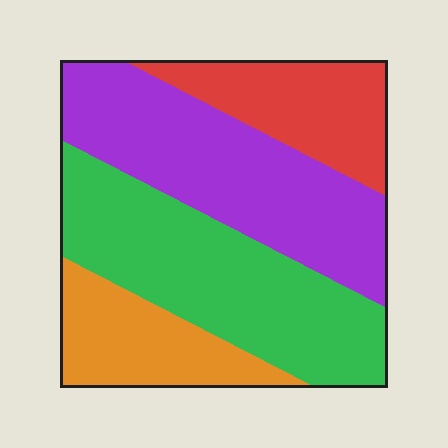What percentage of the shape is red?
Red covers 17% of the shape.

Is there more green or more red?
Green.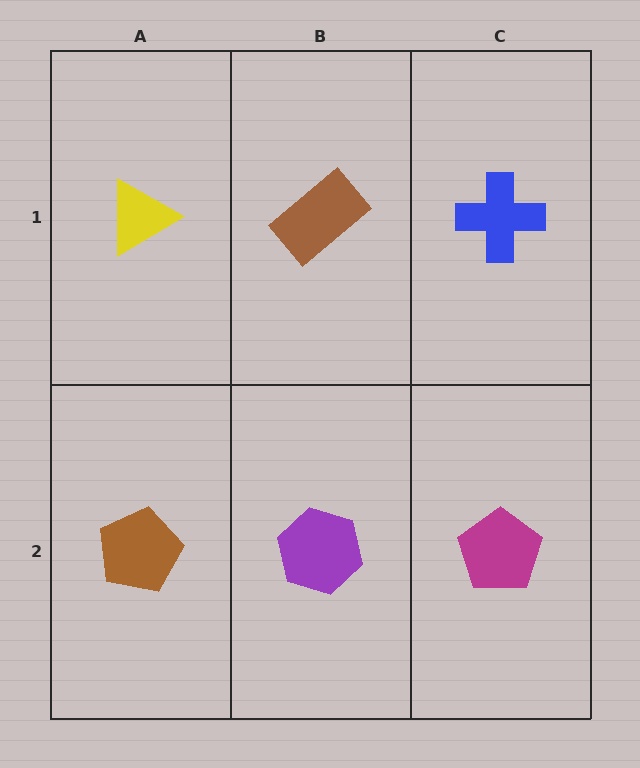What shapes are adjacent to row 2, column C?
A blue cross (row 1, column C), a purple hexagon (row 2, column B).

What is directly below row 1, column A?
A brown pentagon.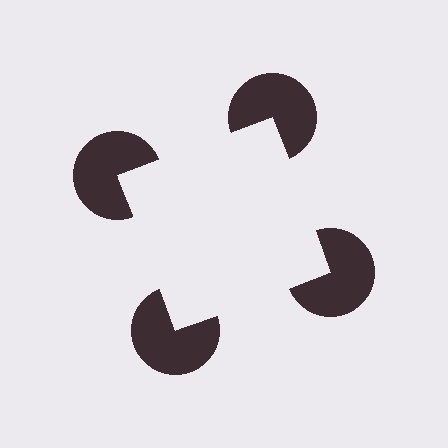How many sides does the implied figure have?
4 sides.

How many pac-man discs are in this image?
There are 4 — one at each vertex of the illusory square.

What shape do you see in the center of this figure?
An illusory square — its edges are inferred from the aligned wedge cuts in the pac-man discs, not physically drawn.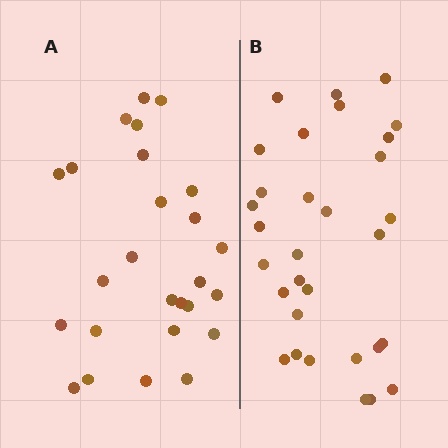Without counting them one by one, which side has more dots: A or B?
Region B (the right region) has more dots.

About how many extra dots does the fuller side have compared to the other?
Region B has about 5 more dots than region A.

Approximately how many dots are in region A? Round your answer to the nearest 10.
About 30 dots. (The exact count is 26, which rounds to 30.)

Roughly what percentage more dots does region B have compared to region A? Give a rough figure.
About 20% more.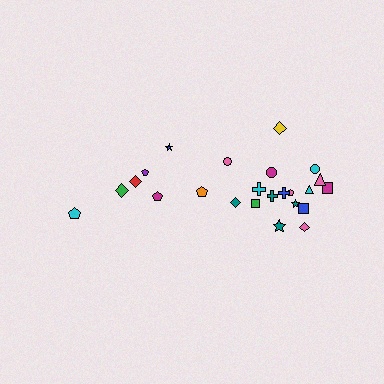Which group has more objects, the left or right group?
The right group.